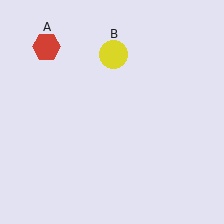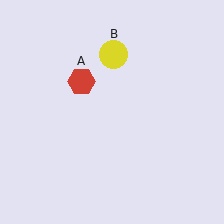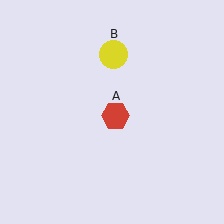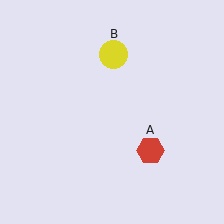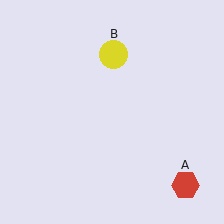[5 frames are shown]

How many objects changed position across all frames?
1 object changed position: red hexagon (object A).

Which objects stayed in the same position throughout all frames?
Yellow circle (object B) remained stationary.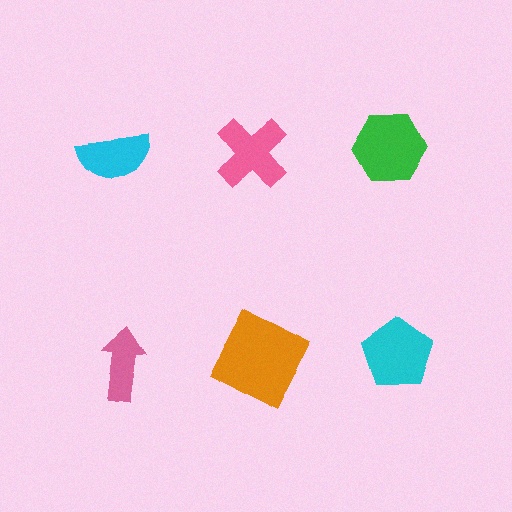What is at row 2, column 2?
An orange square.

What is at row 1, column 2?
A pink cross.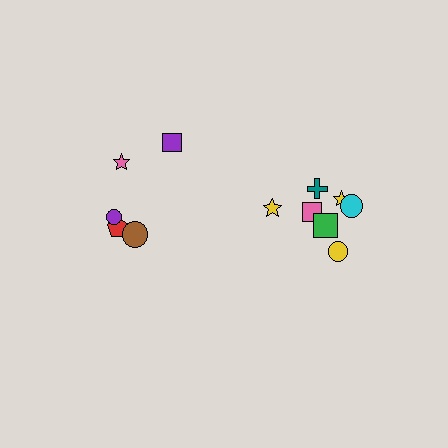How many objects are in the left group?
There are 5 objects.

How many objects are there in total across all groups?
There are 12 objects.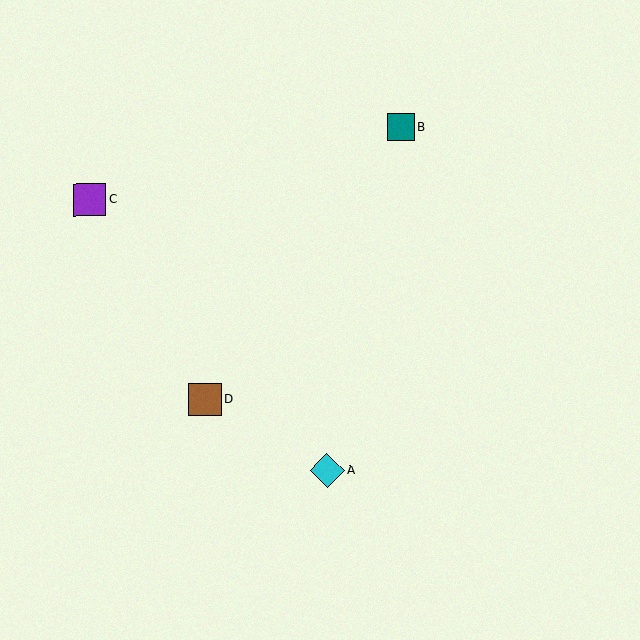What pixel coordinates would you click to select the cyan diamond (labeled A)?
Click at (327, 470) to select the cyan diamond A.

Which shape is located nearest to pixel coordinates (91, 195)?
The purple square (labeled C) at (90, 200) is nearest to that location.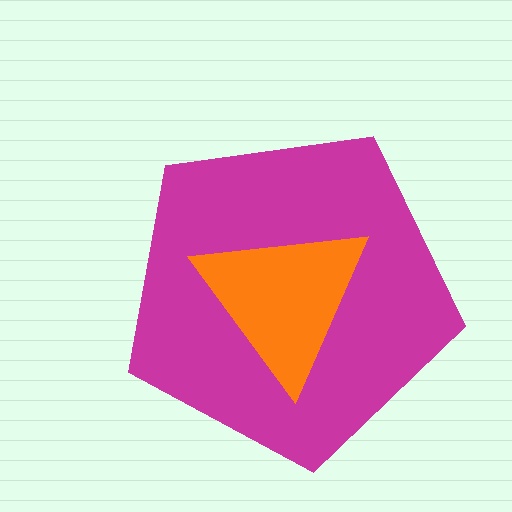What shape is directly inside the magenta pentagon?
The orange triangle.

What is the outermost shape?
The magenta pentagon.